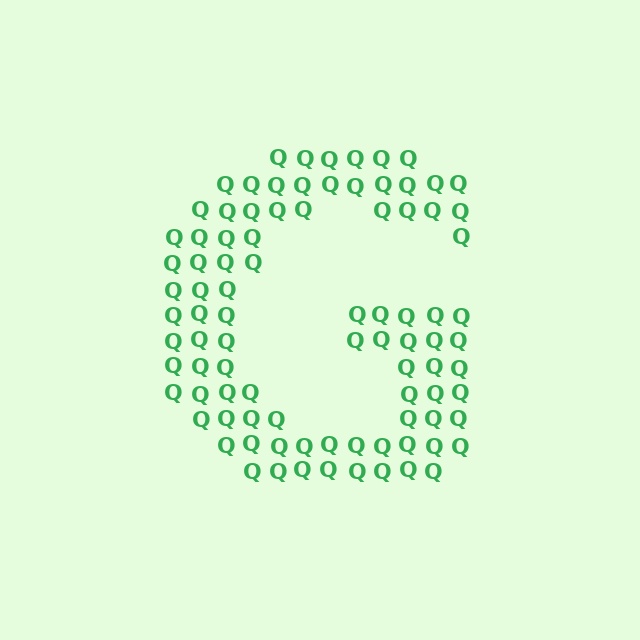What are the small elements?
The small elements are letter Q's.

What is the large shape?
The large shape is the letter G.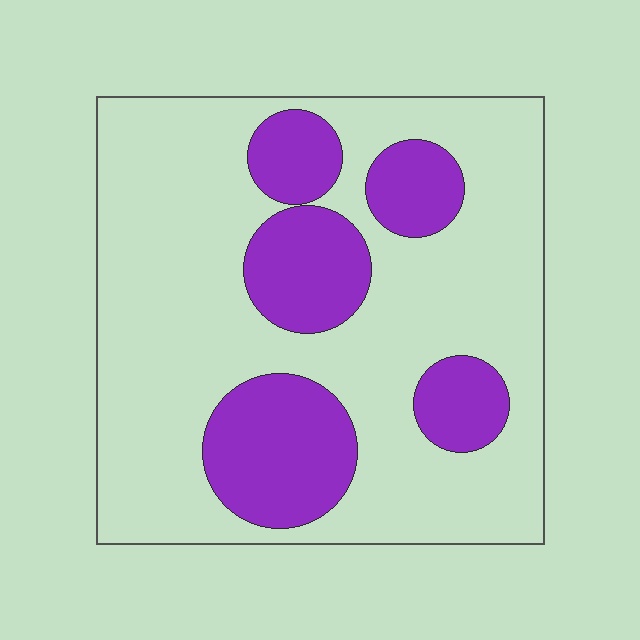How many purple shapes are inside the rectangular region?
5.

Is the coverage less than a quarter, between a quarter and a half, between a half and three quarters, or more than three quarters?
Between a quarter and a half.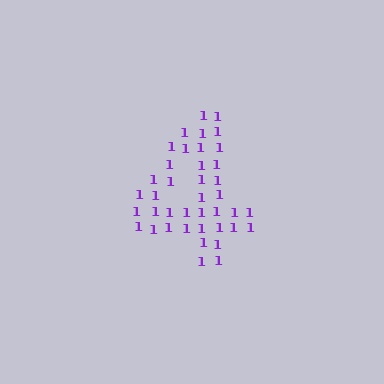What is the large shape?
The large shape is the digit 4.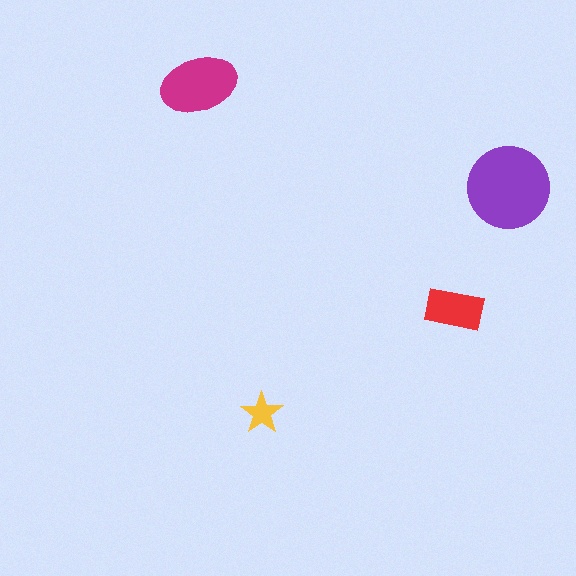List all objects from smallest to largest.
The yellow star, the red rectangle, the magenta ellipse, the purple circle.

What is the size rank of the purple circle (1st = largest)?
1st.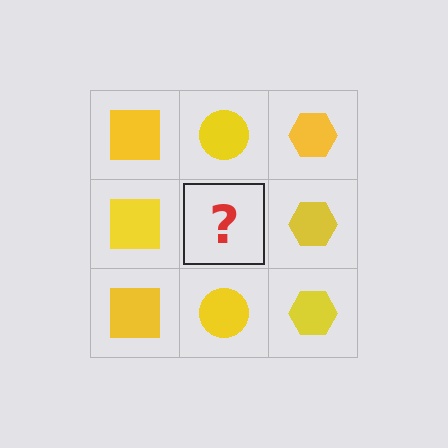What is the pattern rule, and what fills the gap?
The rule is that each column has a consistent shape. The gap should be filled with a yellow circle.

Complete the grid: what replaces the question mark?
The question mark should be replaced with a yellow circle.